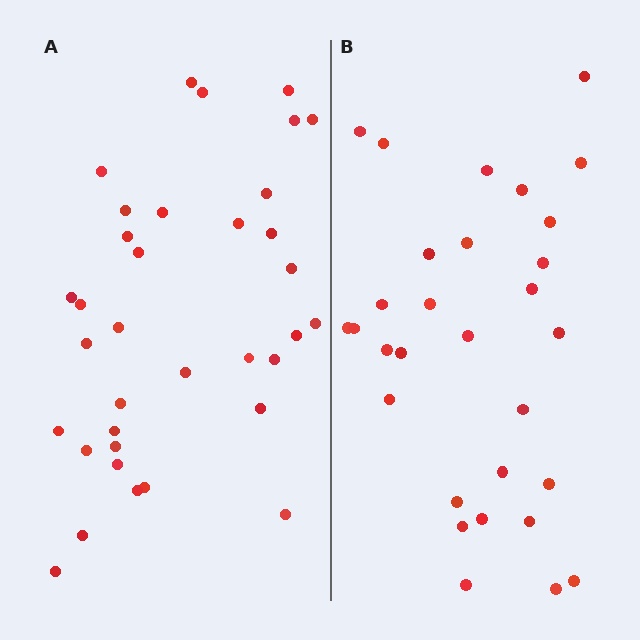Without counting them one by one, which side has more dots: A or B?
Region A (the left region) has more dots.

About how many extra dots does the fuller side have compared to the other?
Region A has about 5 more dots than region B.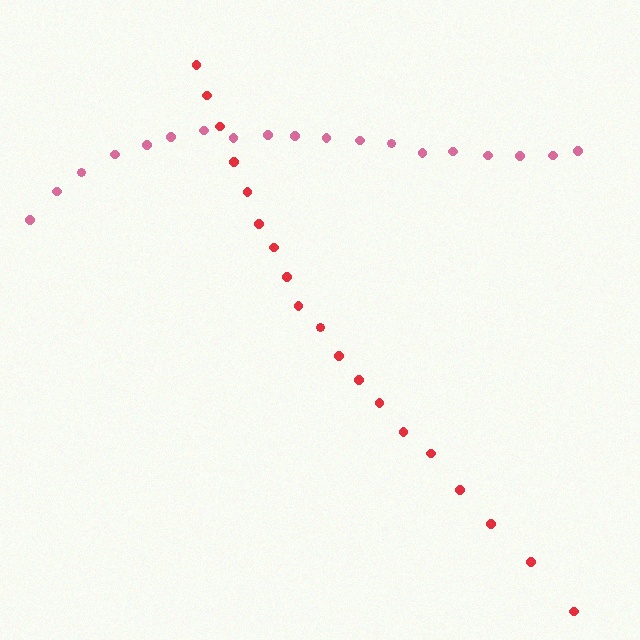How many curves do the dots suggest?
There are 2 distinct paths.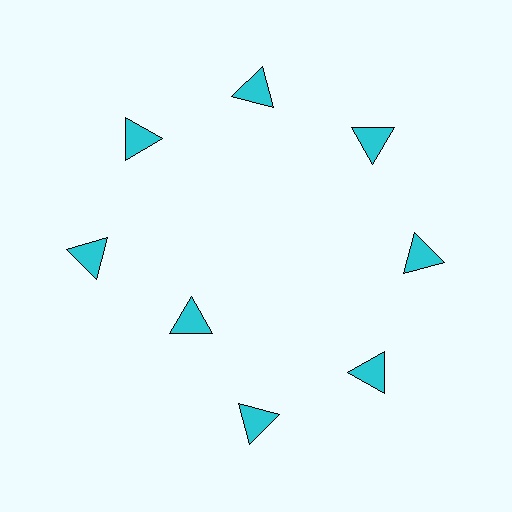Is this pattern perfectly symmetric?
No. The 8 cyan triangles are arranged in a ring, but one element near the 8 o'clock position is pulled inward toward the center, breaking the 8-fold rotational symmetry.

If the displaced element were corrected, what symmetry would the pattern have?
It would have 8-fold rotational symmetry — the pattern would map onto itself every 45 degrees.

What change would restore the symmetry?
The symmetry would be restored by moving it outward, back onto the ring so that all 8 triangles sit at equal angles and equal distance from the center.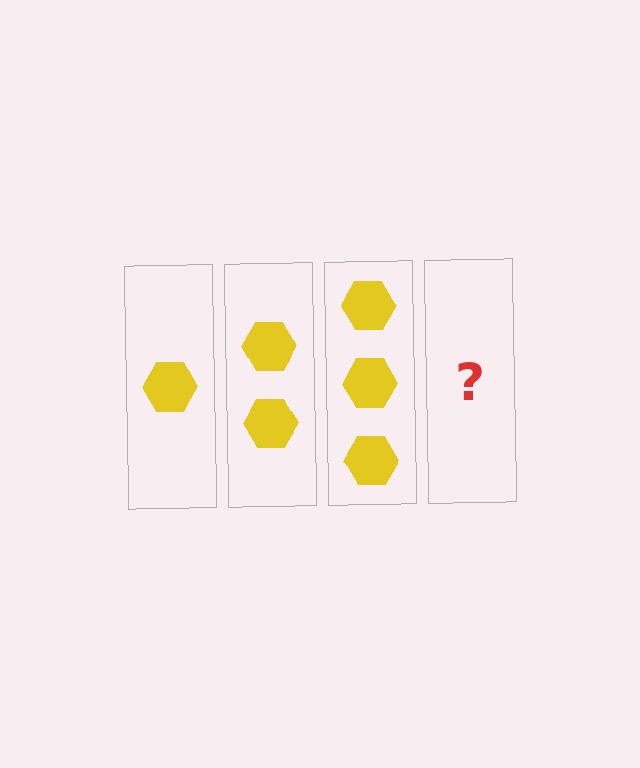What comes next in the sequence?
The next element should be 4 hexagons.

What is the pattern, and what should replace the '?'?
The pattern is that each step adds one more hexagon. The '?' should be 4 hexagons.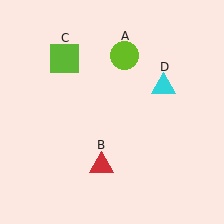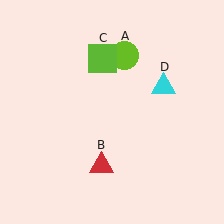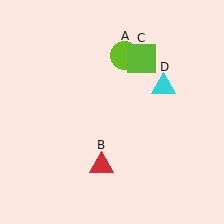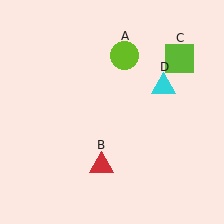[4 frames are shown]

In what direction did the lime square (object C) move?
The lime square (object C) moved right.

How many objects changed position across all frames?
1 object changed position: lime square (object C).